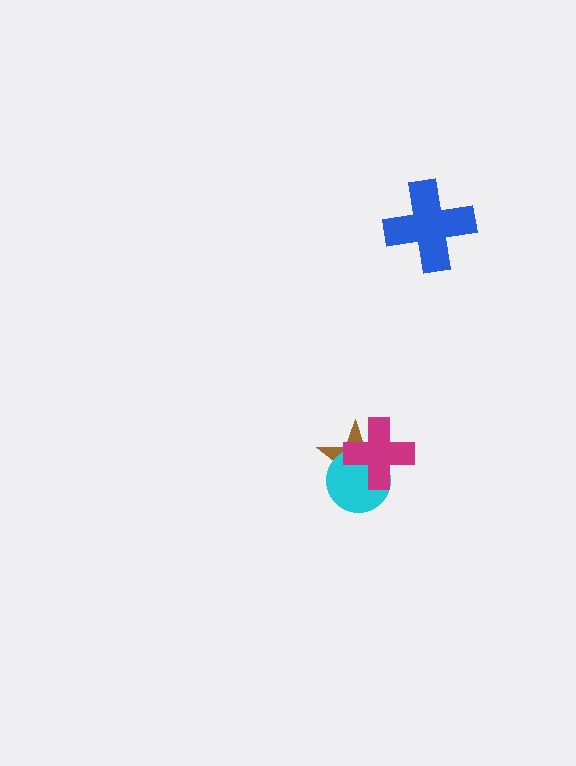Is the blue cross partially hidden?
No, no other shape covers it.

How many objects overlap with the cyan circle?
2 objects overlap with the cyan circle.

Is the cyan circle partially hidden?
Yes, it is partially covered by another shape.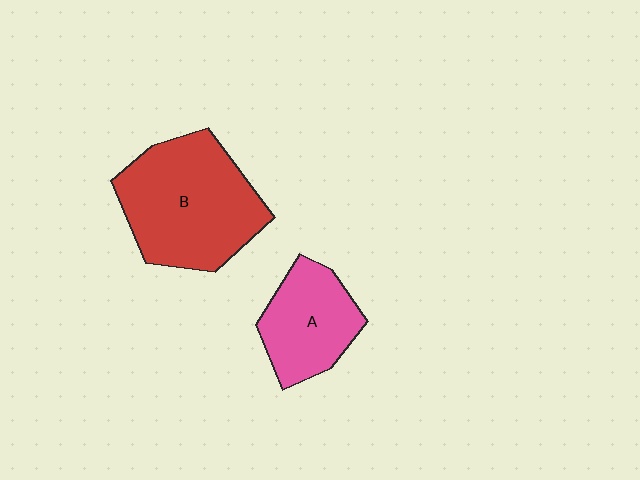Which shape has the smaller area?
Shape A (pink).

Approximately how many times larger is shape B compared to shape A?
Approximately 1.7 times.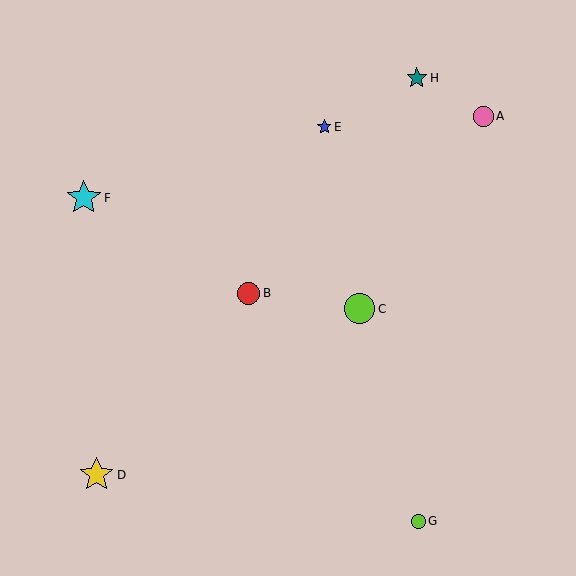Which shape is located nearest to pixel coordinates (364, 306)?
The lime circle (labeled C) at (359, 309) is nearest to that location.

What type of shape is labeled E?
Shape E is a blue star.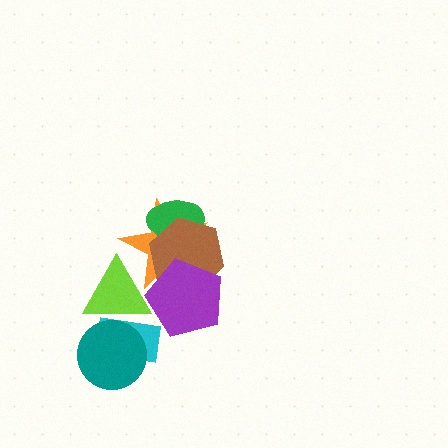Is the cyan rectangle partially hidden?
Yes, it is partially covered by another shape.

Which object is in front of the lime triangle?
The teal circle is in front of the lime triangle.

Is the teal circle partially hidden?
No, no other shape covers it.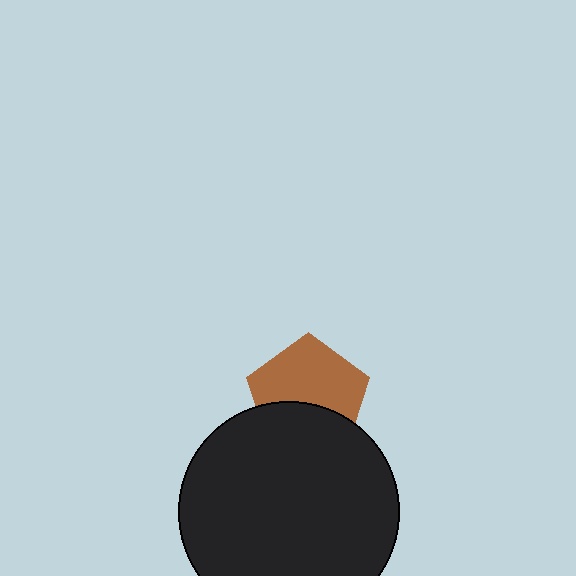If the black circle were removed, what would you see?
You would see the complete brown pentagon.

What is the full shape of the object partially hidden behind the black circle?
The partially hidden object is a brown pentagon.